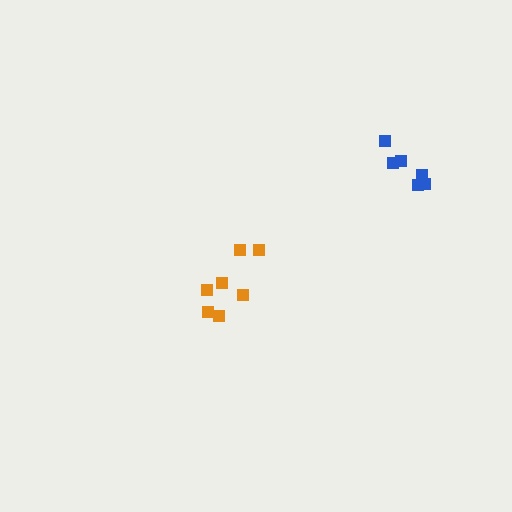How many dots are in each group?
Group 1: 6 dots, Group 2: 7 dots (13 total).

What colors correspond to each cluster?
The clusters are colored: blue, orange.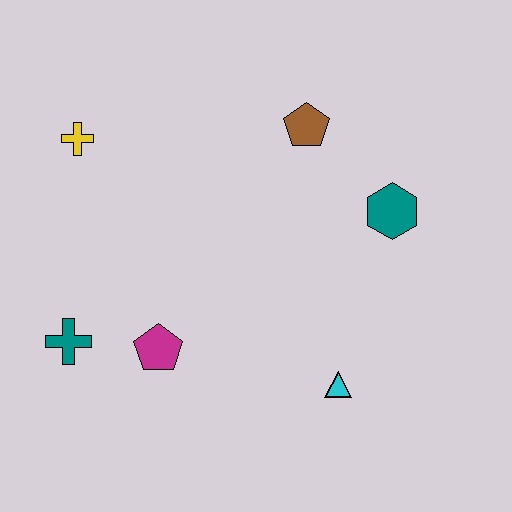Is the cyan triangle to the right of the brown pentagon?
Yes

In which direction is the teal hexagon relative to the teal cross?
The teal hexagon is to the right of the teal cross.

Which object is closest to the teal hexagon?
The brown pentagon is closest to the teal hexagon.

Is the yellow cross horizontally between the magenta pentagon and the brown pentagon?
No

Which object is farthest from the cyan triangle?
The yellow cross is farthest from the cyan triangle.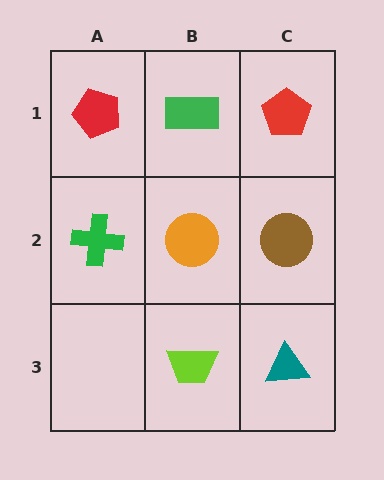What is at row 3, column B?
A lime trapezoid.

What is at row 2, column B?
An orange circle.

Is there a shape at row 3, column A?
No, that cell is empty.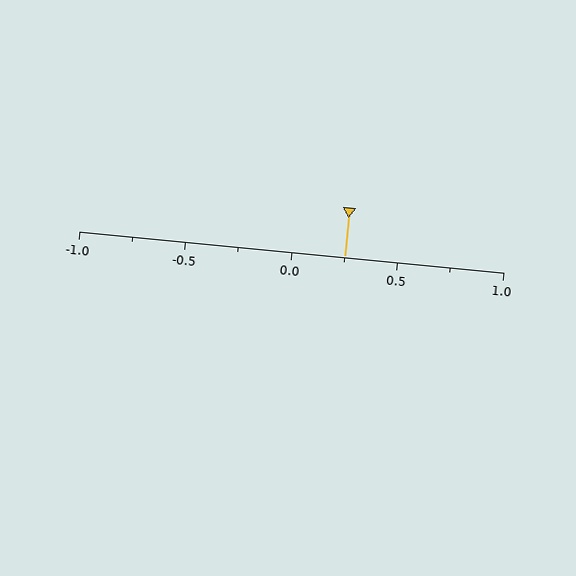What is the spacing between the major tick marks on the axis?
The major ticks are spaced 0.5 apart.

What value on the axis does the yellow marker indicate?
The marker indicates approximately 0.25.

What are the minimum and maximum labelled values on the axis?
The axis runs from -1.0 to 1.0.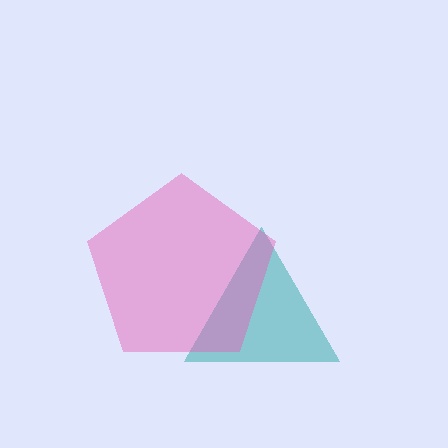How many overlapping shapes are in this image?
There are 2 overlapping shapes in the image.